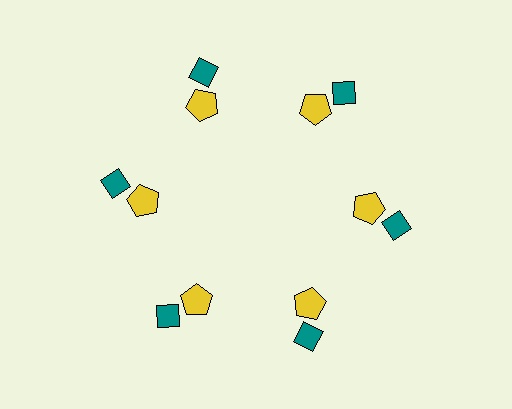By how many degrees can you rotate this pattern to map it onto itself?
The pattern maps onto itself every 60 degrees of rotation.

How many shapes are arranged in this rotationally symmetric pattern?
There are 12 shapes, arranged in 6 groups of 2.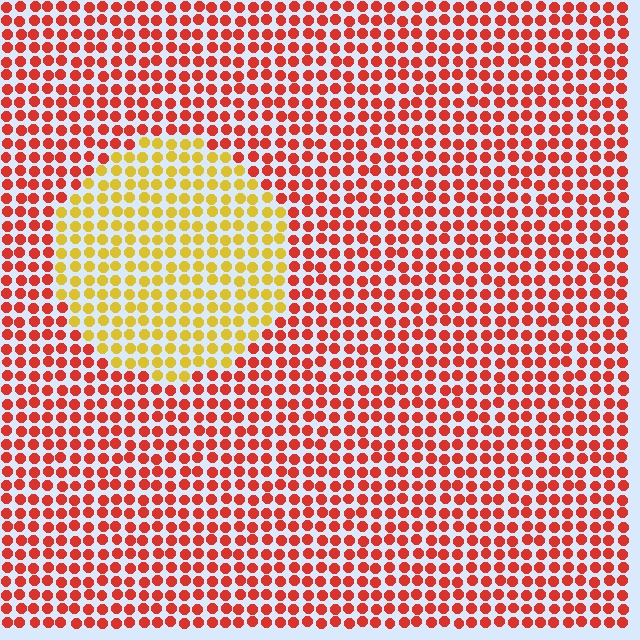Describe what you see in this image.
The image is filled with small red elements in a uniform arrangement. A circle-shaped region is visible where the elements are tinted to a slightly different hue, forming a subtle color boundary.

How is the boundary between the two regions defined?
The boundary is defined purely by a slight shift in hue (about 48 degrees). Spacing, size, and orientation are identical on both sides.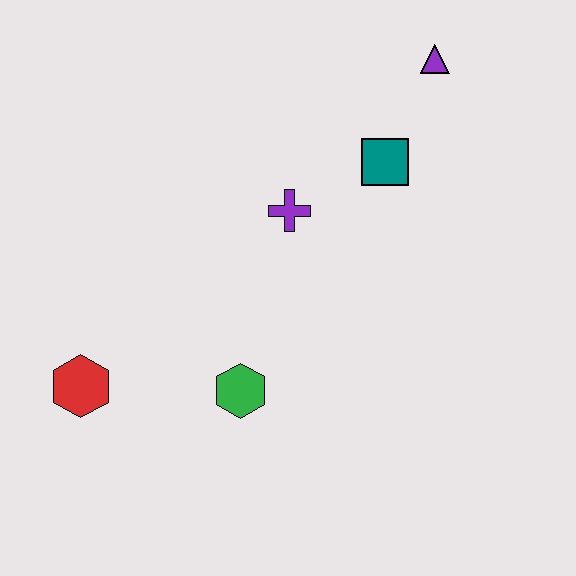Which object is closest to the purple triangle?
The teal square is closest to the purple triangle.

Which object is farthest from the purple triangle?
The red hexagon is farthest from the purple triangle.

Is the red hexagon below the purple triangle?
Yes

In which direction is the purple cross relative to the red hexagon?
The purple cross is to the right of the red hexagon.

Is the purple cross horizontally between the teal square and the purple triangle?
No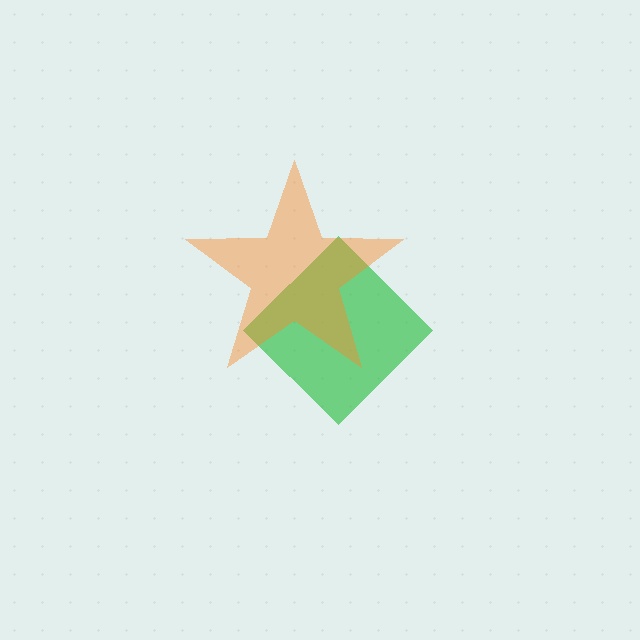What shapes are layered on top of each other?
The layered shapes are: a green diamond, an orange star.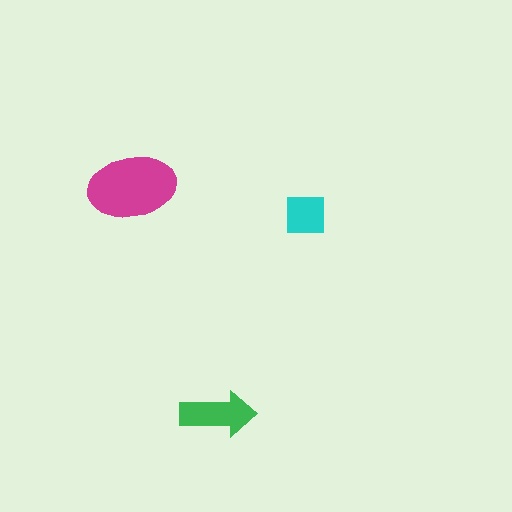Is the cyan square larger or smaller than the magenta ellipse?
Smaller.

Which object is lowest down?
The green arrow is bottommost.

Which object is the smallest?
The cyan square.